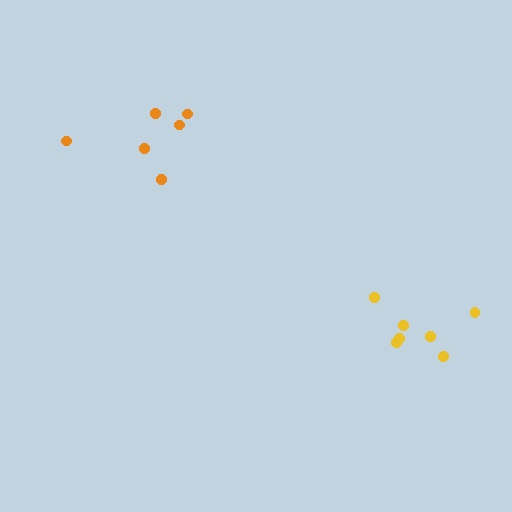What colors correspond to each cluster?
The clusters are colored: orange, yellow.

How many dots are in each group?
Group 1: 6 dots, Group 2: 7 dots (13 total).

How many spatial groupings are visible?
There are 2 spatial groupings.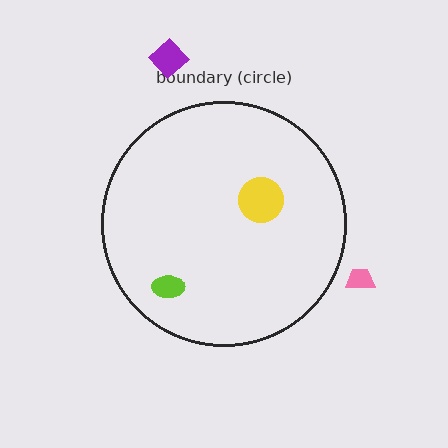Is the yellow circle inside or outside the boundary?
Inside.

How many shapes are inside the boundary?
2 inside, 2 outside.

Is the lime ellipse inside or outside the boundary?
Inside.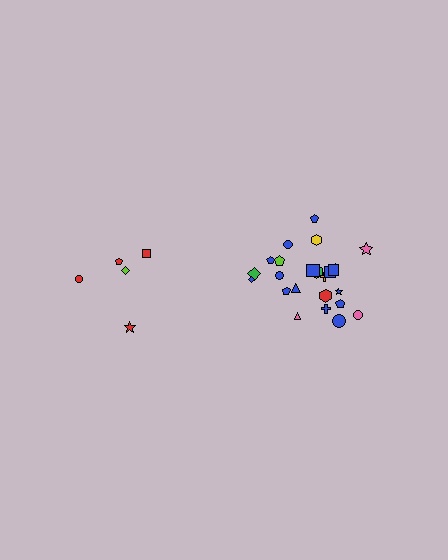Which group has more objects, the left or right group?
The right group.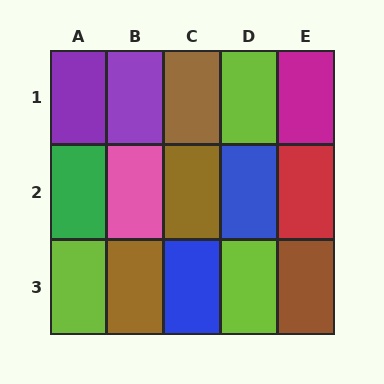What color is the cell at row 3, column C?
Blue.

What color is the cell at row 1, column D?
Lime.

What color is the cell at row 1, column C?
Brown.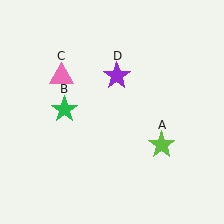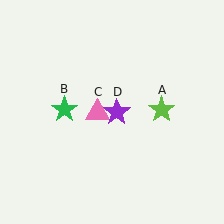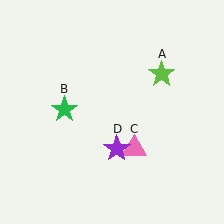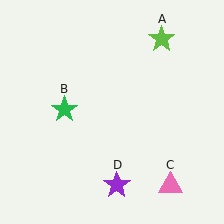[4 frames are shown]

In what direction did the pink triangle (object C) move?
The pink triangle (object C) moved down and to the right.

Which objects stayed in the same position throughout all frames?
Green star (object B) remained stationary.